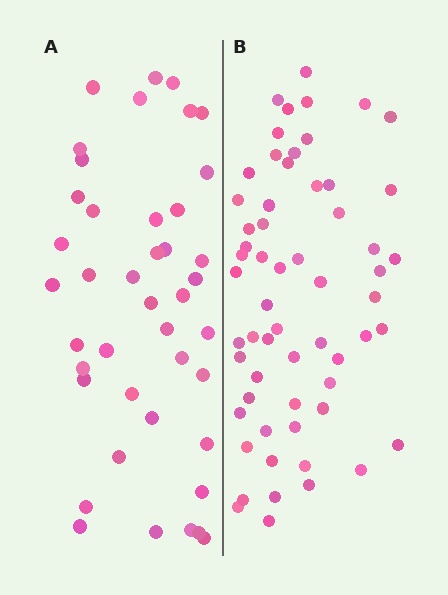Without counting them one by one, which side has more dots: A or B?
Region B (the right region) has more dots.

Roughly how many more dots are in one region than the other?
Region B has approximately 20 more dots than region A.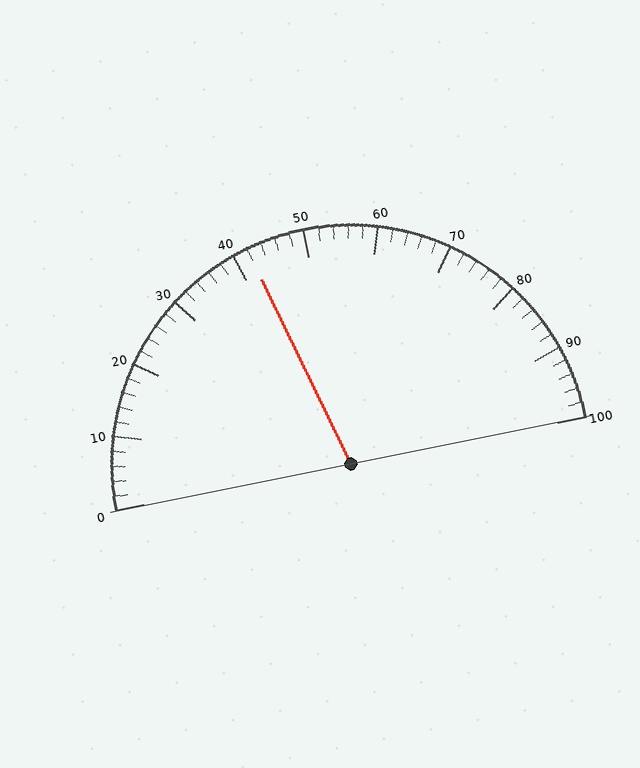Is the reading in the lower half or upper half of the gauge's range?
The reading is in the lower half of the range (0 to 100).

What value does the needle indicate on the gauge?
The needle indicates approximately 42.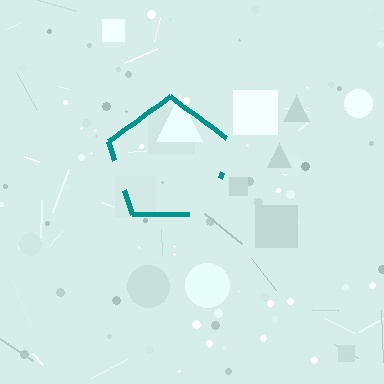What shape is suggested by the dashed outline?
The dashed outline suggests a pentagon.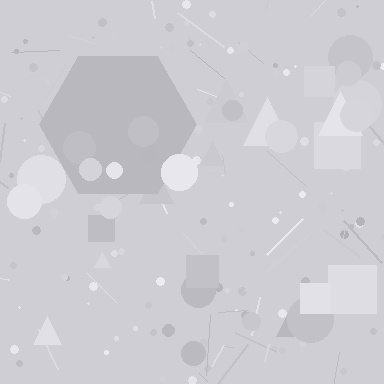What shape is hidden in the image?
A hexagon is hidden in the image.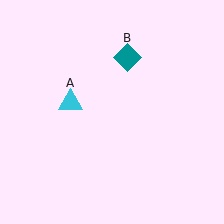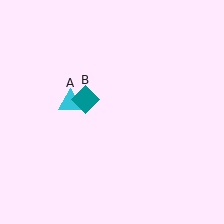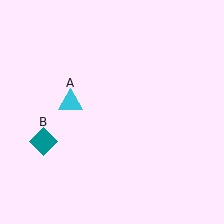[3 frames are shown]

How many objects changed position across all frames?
1 object changed position: teal diamond (object B).